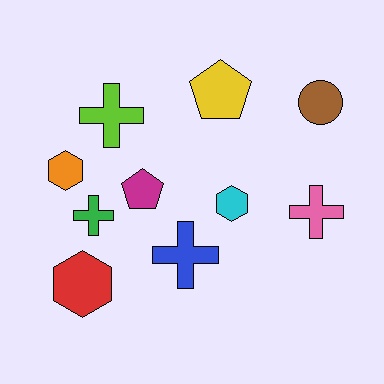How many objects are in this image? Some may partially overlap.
There are 10 objects.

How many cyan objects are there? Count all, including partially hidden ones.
There is 1 cyan object.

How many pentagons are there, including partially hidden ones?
There are 2 pentagons.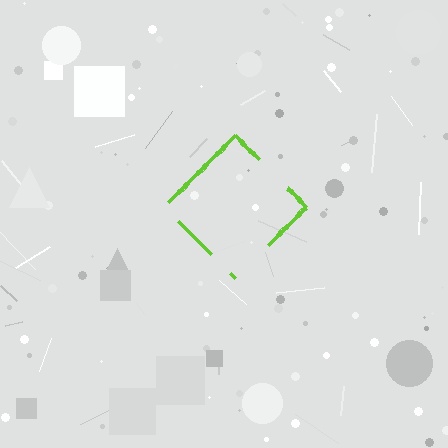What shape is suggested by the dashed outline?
The dashed outline suggests a diamond.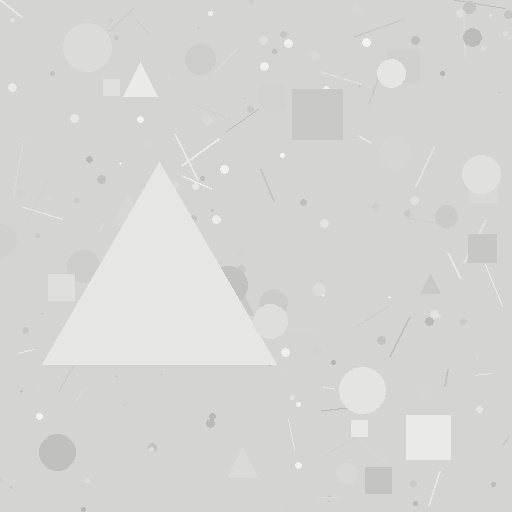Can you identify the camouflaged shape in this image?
The camouflaged shape is a triangle.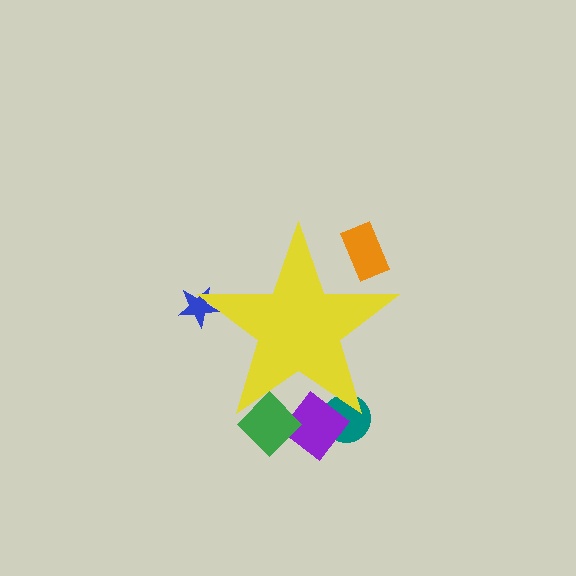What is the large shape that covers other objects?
A yellow star.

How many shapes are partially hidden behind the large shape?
5 shapes are partially hidden.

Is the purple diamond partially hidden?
Yes, the purple diamond is partially hidden behind the yellow star.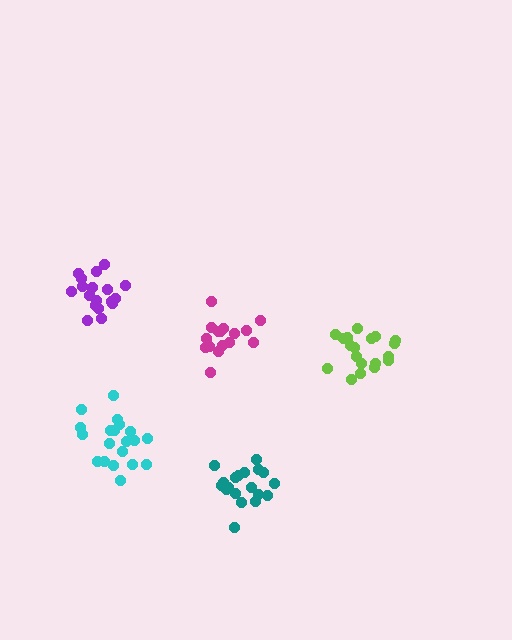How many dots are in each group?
Group 1: 19 dots, Group 2: 20 dots, Group 3: 16 dots, Group 4: 19 dots, Group 5: 18 dots (92 total).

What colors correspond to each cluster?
The clusters are colored: lime, cyan, magenta, teal, purple.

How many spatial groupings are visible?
There are 5 spatial groupings.